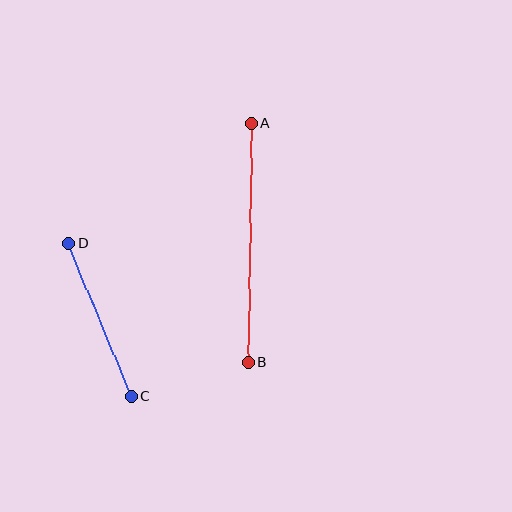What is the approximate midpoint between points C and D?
The midpoint is at approximately (100, 320) pixels.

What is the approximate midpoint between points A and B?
The midpoint is at approximately (250, 243) pixels.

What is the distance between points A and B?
The distance is approximately 239 pixels.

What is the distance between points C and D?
The distance is approximately 165 pixels.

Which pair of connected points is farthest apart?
Points A and B are farthest apart.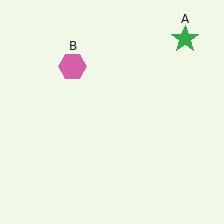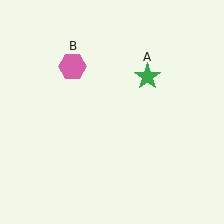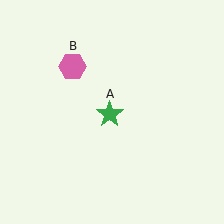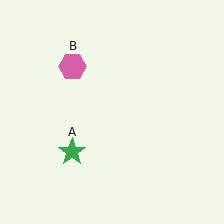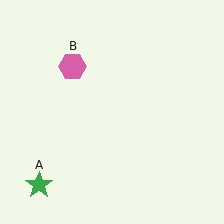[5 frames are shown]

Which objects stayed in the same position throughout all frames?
Pink hexagon (object B) remained stationary.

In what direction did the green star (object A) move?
The green star (object A) moved down and to the left.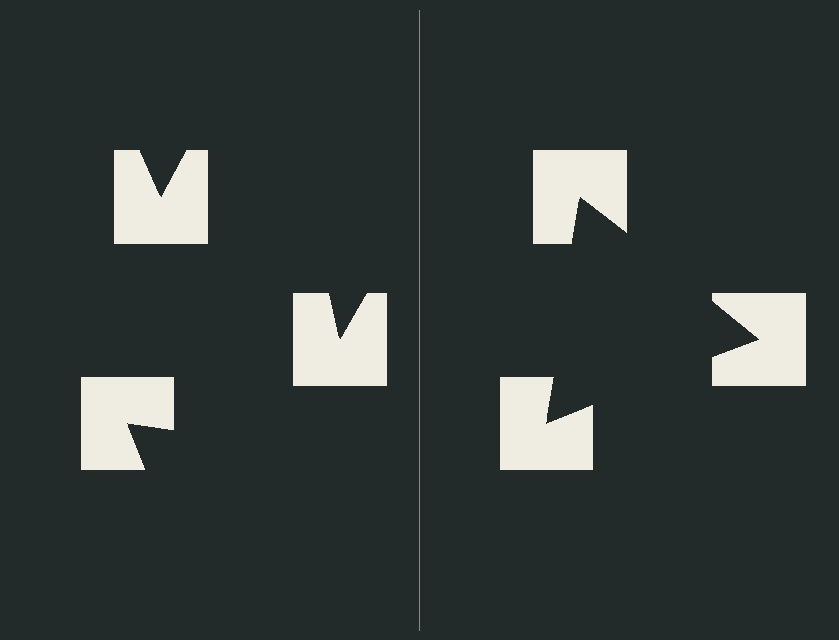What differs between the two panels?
The notched squares are positioned identically on both sides; only the wedge orientations differ. On the right they align to a triangle; on the left they are misaligned.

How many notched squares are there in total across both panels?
6 — 3 on each side.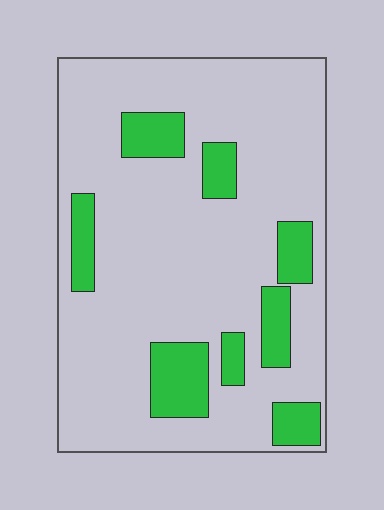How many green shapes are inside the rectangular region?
8.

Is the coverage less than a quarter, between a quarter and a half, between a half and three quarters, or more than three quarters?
Less than a quarter.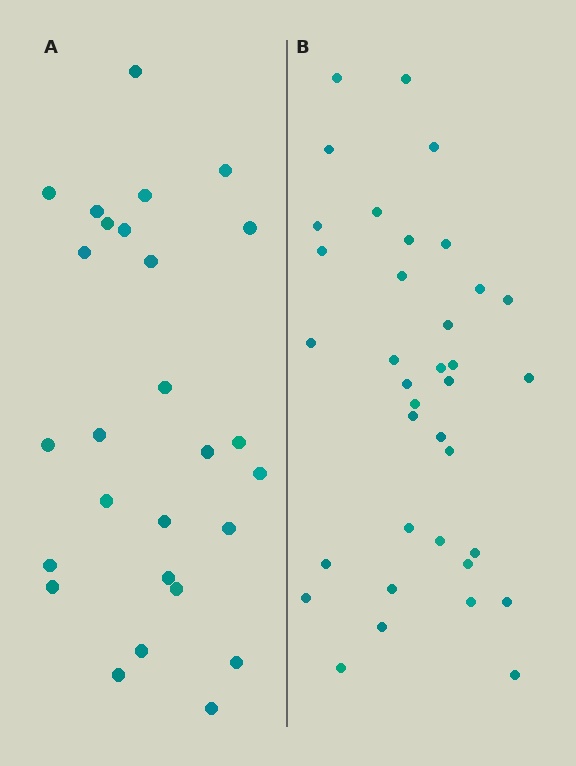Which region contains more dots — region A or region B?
Region B (the right region) has more dots.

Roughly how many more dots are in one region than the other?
Region B has roughly 8 or so more dots than region A.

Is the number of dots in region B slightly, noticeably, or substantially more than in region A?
Region B has noticeably more, but not dramatically so. The ratio is roughly 1.3 to 1.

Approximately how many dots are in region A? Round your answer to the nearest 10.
About 30 dots. (The exact count is 27, which rounds to 30.)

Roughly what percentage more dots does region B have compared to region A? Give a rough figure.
About 35% more.